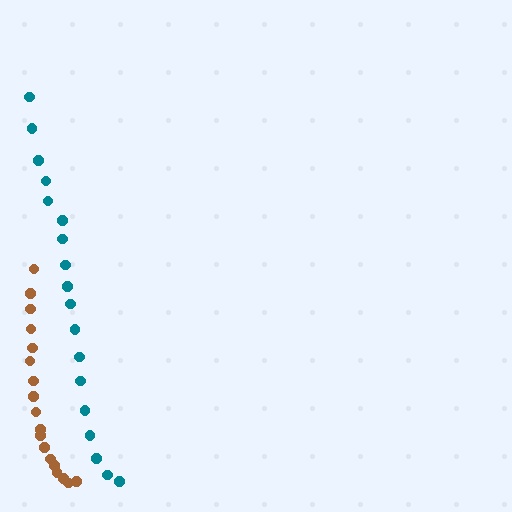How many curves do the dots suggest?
There are 2 distinct paths.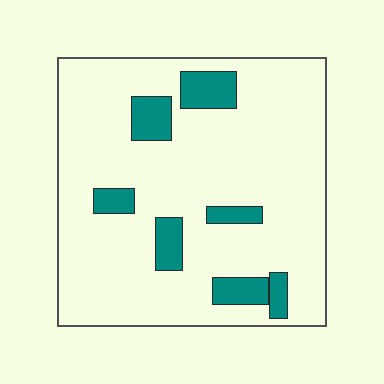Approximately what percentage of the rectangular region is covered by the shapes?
Approximately 15%.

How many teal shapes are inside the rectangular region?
7.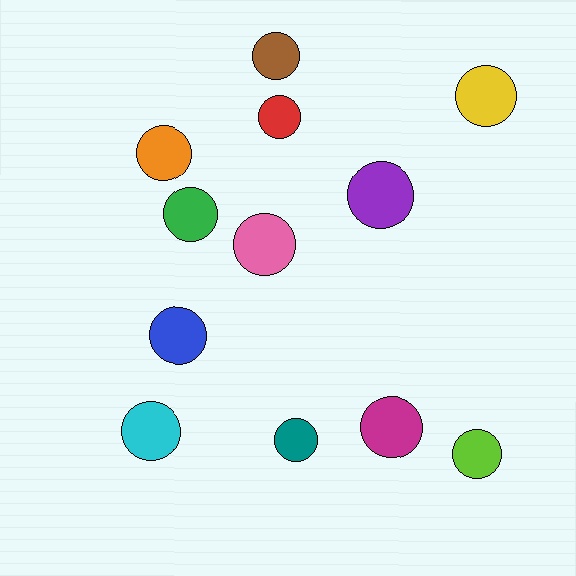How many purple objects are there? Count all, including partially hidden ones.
There is 1 purple object.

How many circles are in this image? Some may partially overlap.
There are 12 circles.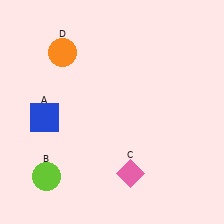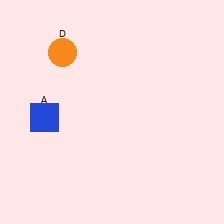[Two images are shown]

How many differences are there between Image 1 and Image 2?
There are 2 differences between the two images.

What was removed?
The lime circle (B), the pink diamond (C) were removed in Image 2.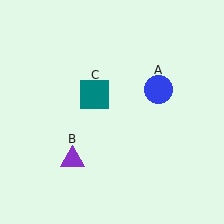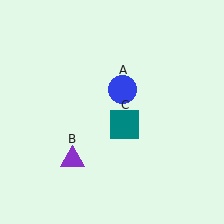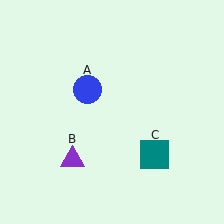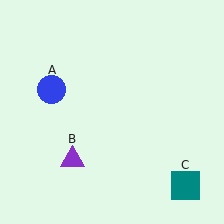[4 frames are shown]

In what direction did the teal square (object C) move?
The teal square (object C) moved down and to the right.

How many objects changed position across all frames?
2 objects changed position: blue circle (object A), teal square (object C).